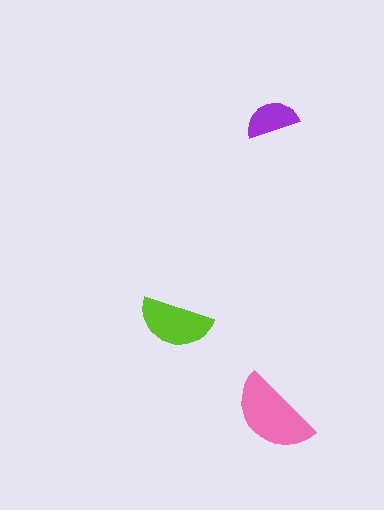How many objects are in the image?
There are 3 objects in the image.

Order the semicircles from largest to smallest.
the pink one, the lime one, the purple one.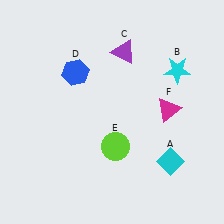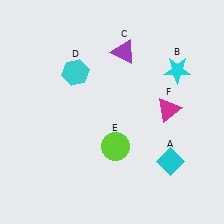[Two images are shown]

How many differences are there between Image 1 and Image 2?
There is 1 difference between the two images.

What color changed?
The hexagon (D) changed from blue in Image 1 to cyan in Image 2.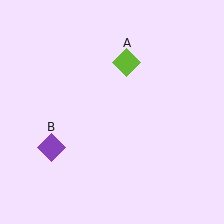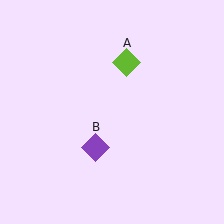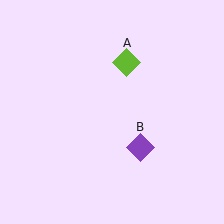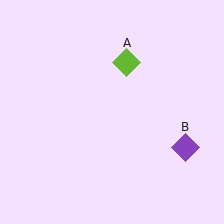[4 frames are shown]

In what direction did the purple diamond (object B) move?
The purple diamond (object B) moved right.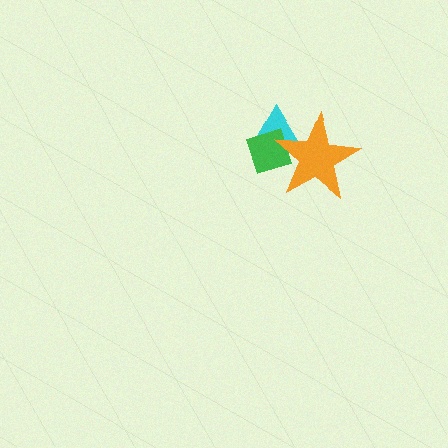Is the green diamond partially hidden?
Yes, it is partially covered by another shape.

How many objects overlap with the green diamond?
2 objects overlap with the green diamond.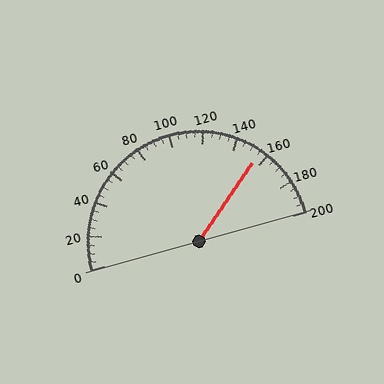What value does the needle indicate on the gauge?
The needle indicates approximately 155.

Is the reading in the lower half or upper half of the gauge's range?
The reading is in the upper half of the range (0 to 200).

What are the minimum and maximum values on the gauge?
The gauge ranges from 0 to 200.